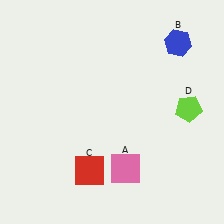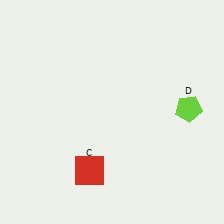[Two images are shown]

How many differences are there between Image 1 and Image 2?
There are 2 differences between the two images.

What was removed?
The blue hexagon (B), the pink square (A) were removed in Image 2.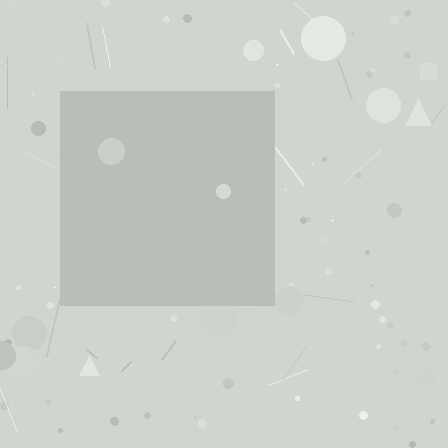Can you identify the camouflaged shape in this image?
The camouflaged shape is a square.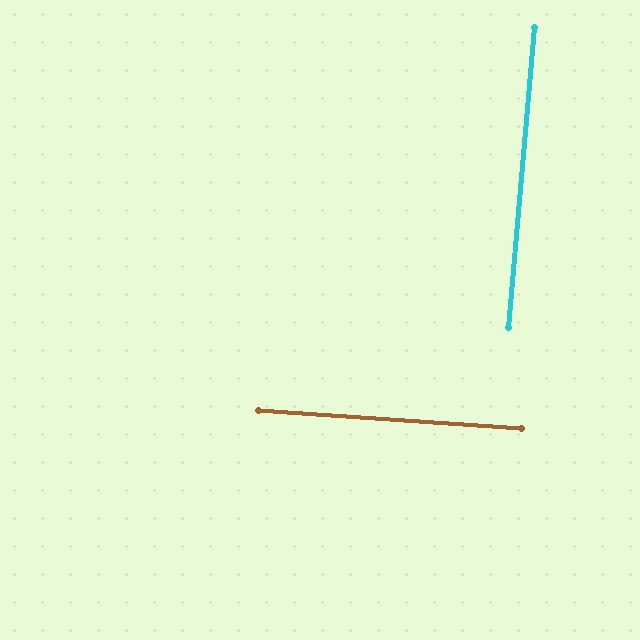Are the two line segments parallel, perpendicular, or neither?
Perpendicular — they meet at approximately 89°.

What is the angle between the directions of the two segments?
Approximately 89 degrees.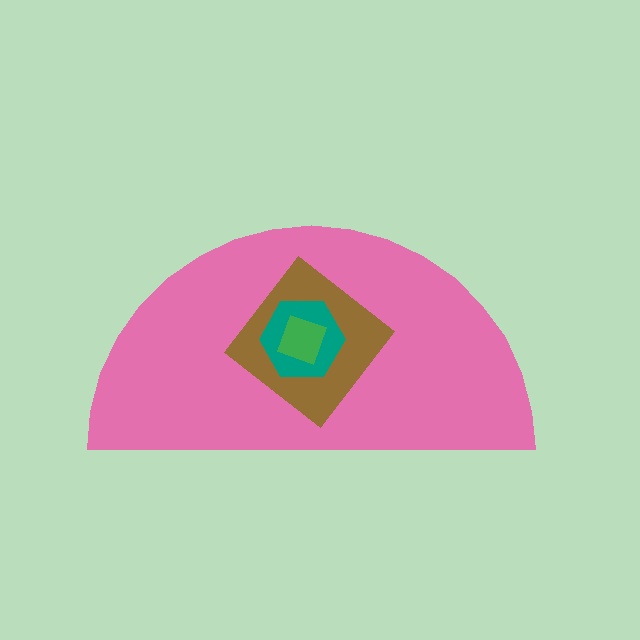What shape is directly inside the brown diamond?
The teal hexagon.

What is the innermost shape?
The green square.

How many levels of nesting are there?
4.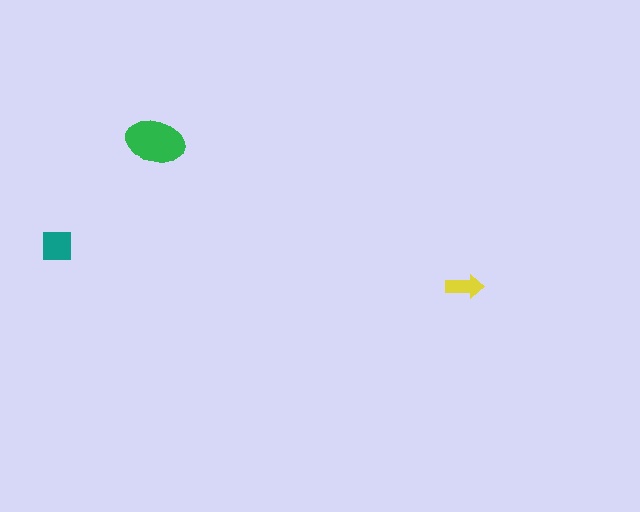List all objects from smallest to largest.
The yellow arrow, the teal square, the green ellipse.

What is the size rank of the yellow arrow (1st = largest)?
3rd.